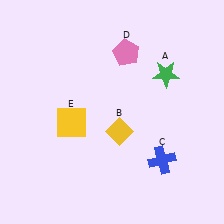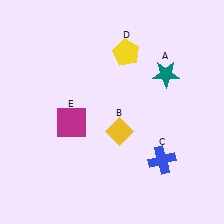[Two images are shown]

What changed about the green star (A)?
In Image 1, A is green. In Image 2, it changed to teal.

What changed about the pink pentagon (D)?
In Image 1, D is pink. In Image 2, it changed to yellow.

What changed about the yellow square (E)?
In Image 1, E is yellow. In Image 2, it changed to magenta.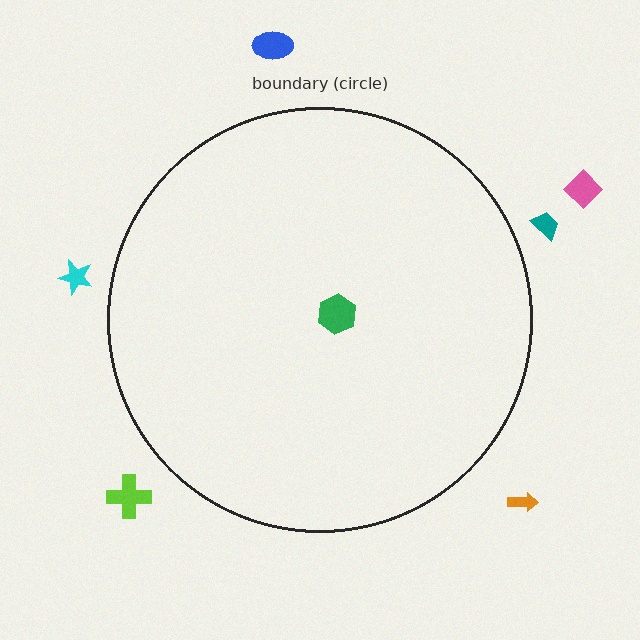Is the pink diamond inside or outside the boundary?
Outside.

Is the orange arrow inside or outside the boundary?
Outside.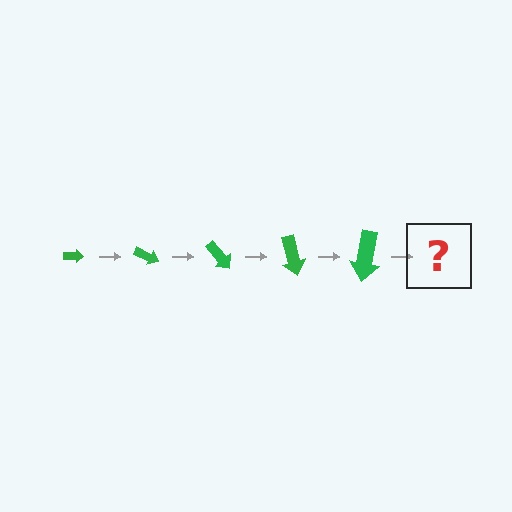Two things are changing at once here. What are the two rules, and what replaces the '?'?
The two rules are that the arrow grows larger each step and it rotates 25 degrees each step. The '?' should be an arrow, larger than the previous one and rotated 125 degrees from the start.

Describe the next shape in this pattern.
It should be an arrow, larger than the previous one and rotated 125 degrees from the start.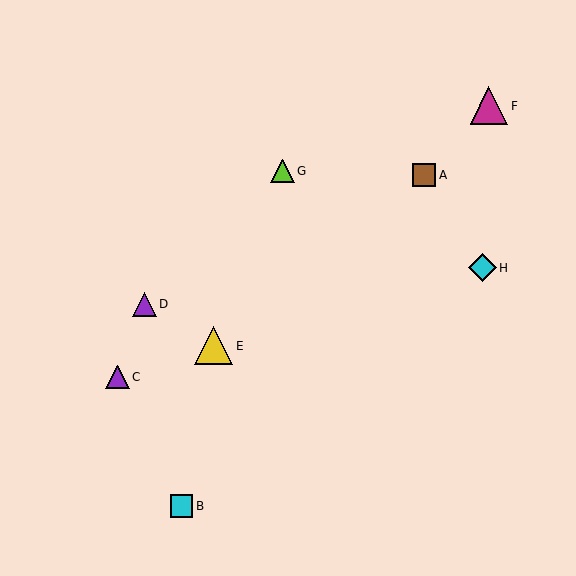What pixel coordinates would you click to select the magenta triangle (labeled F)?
Click at (489, 106) to select the magenta triangle F.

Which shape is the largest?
The yellow triangle (labeled E) is the largest.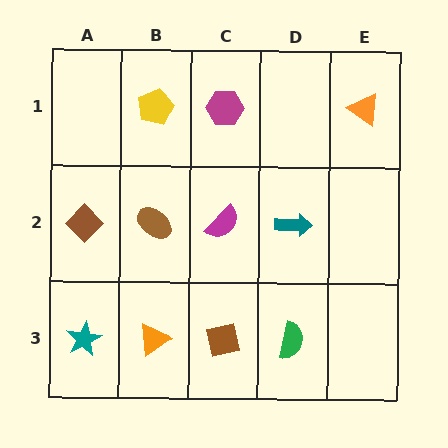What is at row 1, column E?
An orange triangle.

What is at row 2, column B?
A brown ellipse.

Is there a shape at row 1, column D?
No, that cell is empty.